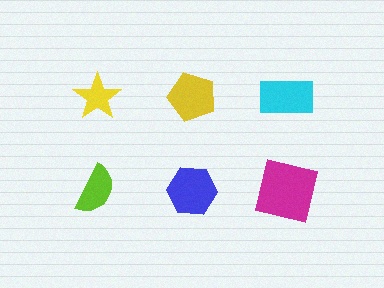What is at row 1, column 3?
A cyan rectangle.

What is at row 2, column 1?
A lime semicircle.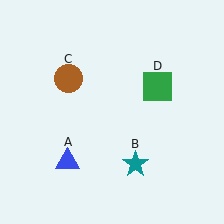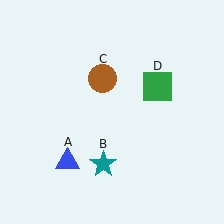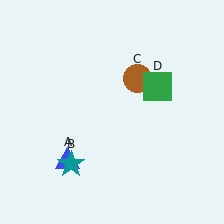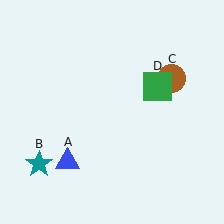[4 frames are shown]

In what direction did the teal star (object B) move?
The teal star (object B) moved left.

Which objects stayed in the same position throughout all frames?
Blue triangle (object A) and green square (object D) remained stationary.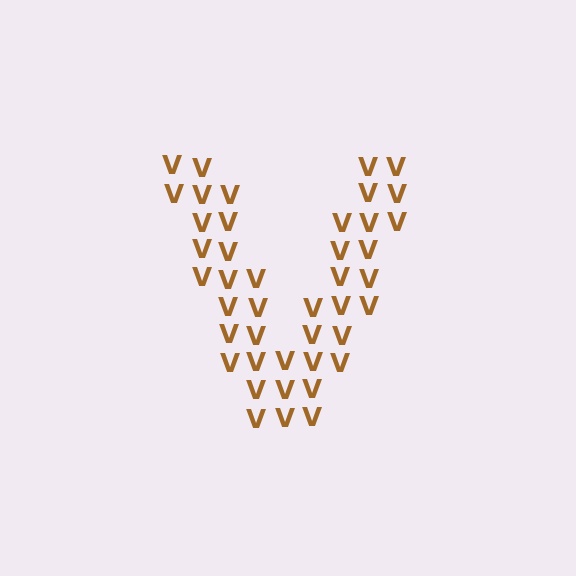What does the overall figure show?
The overall figure shows the letter V.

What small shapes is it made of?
It is made of small letter V's.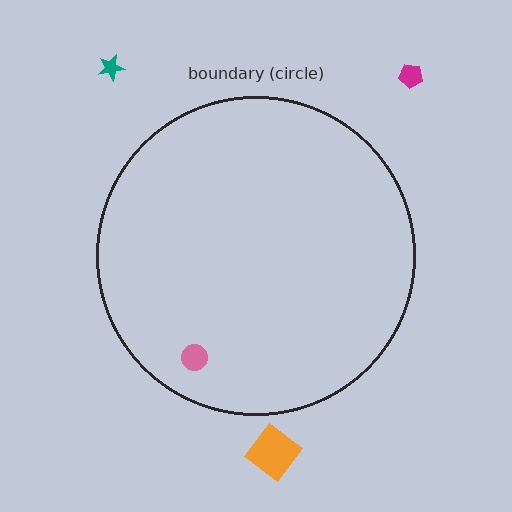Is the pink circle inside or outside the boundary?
Inside.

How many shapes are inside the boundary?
1 inside, 3 outside.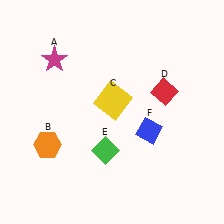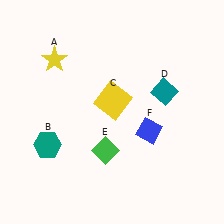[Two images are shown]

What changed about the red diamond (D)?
In Image 1, D is red. In Image 2, it changed to teal.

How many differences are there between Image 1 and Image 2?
There are 3 differences between the two images.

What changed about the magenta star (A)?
In Image 1, A is magenta. In Image 2, it changed to yellow.